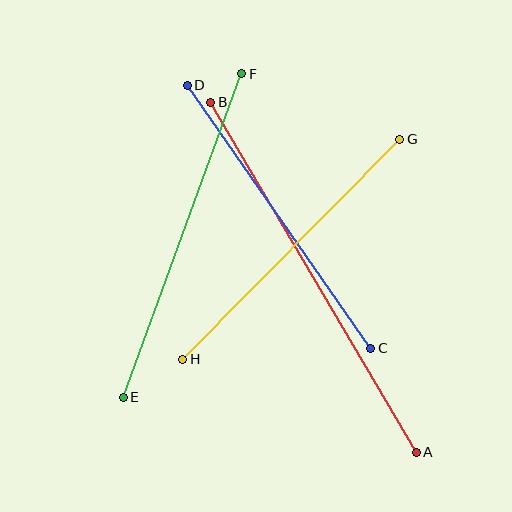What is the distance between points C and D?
The distance is approximately 321 pixels.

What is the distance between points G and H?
The distance is approximately 309 pixels.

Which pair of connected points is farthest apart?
Points A and B are farthest apart.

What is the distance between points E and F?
The distance is approximately 344 pixels.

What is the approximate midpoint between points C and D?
The midpoint is at approximately (279, 217) pixels.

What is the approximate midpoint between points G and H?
The midpoint is at approximately (291, 249) pixels.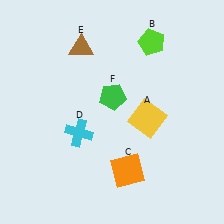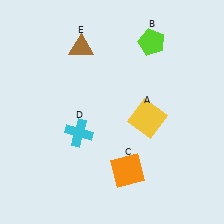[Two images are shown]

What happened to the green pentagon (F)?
The green pentagon (F) was removed in Image 2. It was in the top-right area of Image 1.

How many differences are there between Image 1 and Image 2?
There is 1 difference between the two images.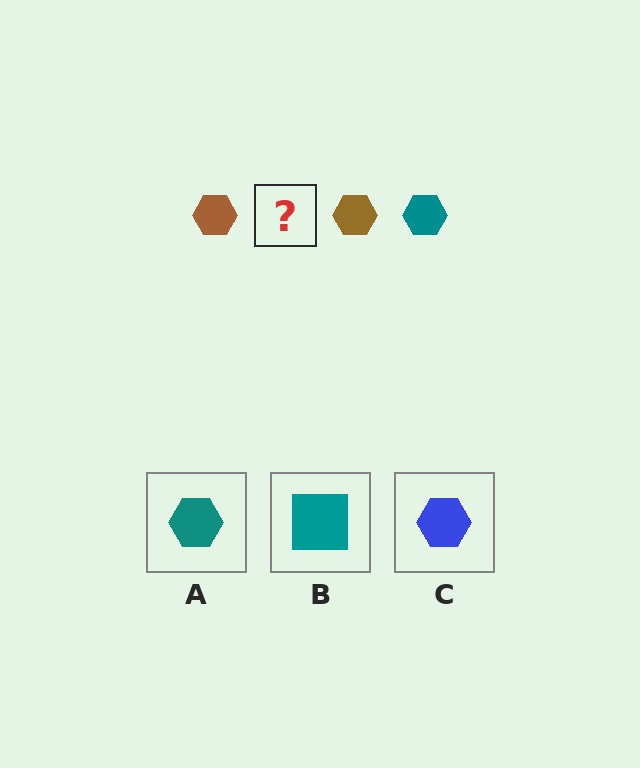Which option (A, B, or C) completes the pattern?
A.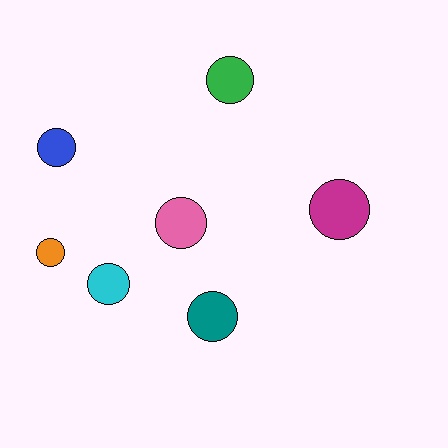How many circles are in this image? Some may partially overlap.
There are 7 circles.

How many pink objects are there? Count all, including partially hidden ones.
There is 1 pink object.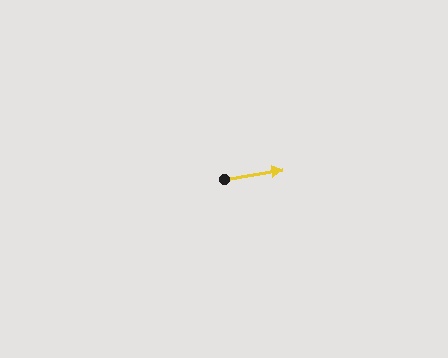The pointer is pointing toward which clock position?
Roughly 3 o'clock.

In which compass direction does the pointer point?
East.